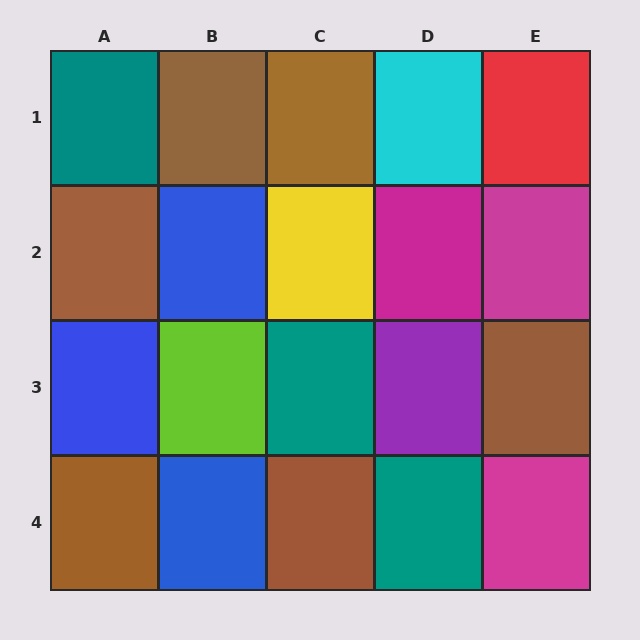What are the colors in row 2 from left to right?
Brown, blue, yellow, magenta, magenta.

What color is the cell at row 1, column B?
Brown.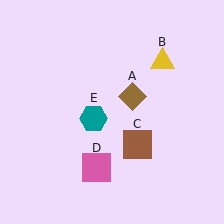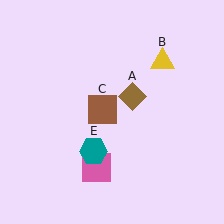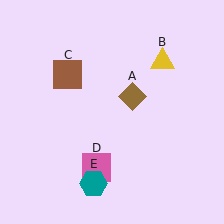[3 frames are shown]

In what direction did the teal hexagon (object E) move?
The teal hexagon (object E) moved down.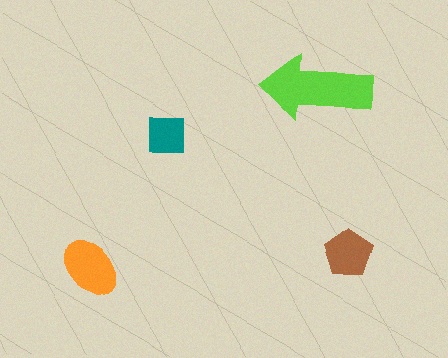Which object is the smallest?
The teal square.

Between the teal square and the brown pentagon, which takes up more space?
The brown pentagon.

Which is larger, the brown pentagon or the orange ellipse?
The orange ellipse.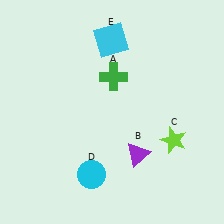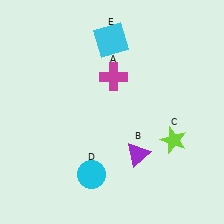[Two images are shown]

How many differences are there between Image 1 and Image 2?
There is 1 difference between the two images.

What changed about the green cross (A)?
In Image 1, A is green. In Image 2, it changed to magenta.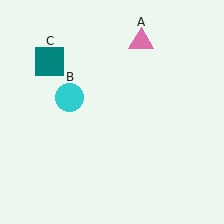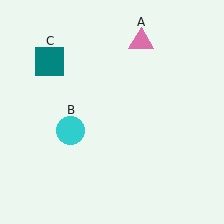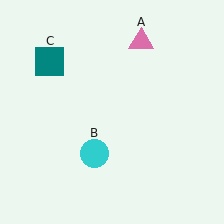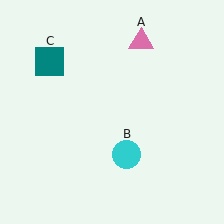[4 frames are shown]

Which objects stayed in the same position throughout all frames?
Pink triangle (object A) and teal square (object C) remained stationary.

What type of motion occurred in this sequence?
The cyan circle (object B) rotated counterclockwise around the center of the scene.